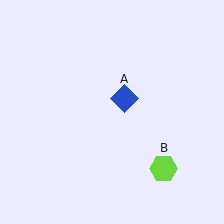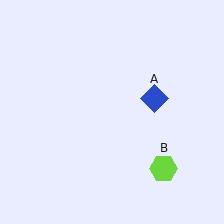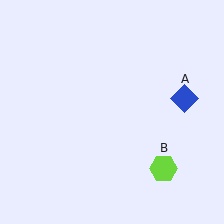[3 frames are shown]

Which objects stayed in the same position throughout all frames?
Lime hexagon (object B) remained stationary.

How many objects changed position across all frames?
1 object changed position: blue diamond (object A).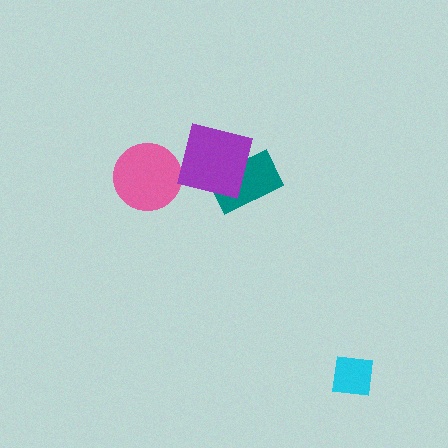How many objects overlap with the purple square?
2 objects overlap with the purple square.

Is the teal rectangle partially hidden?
Yes, it is partially covered by another shape.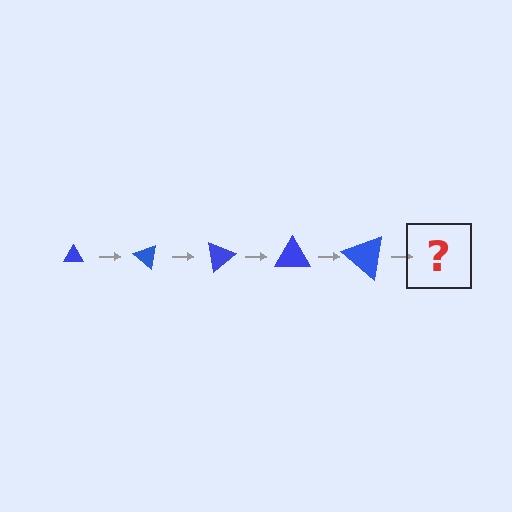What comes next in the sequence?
The next element should be a triangle, larger than the previous one and rotated 200 degrees from the start.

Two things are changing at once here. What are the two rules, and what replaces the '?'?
The two rules are that the triangle grows larger each step and it rotates 40 degrees each step. The '?' should be a triangle, larger than the previous one and rotated 200 degrees from the start.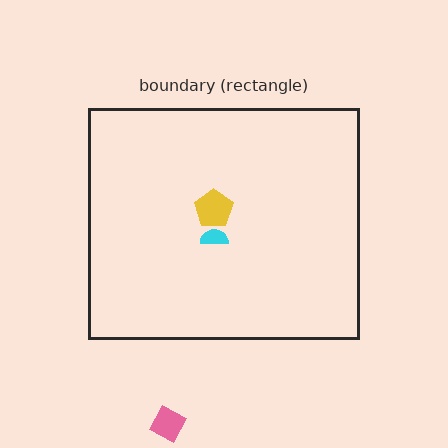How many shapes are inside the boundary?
2 inside, 1 outside.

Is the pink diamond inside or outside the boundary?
Outside.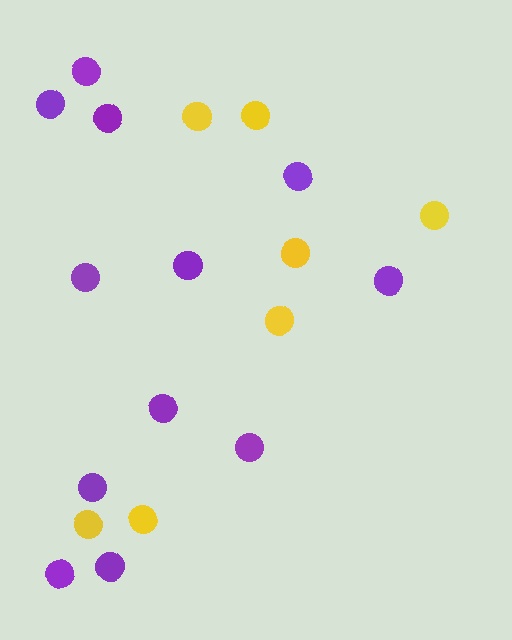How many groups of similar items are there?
There are 2 groups: one group of yellow circles (7) and one group of purple circles (12).